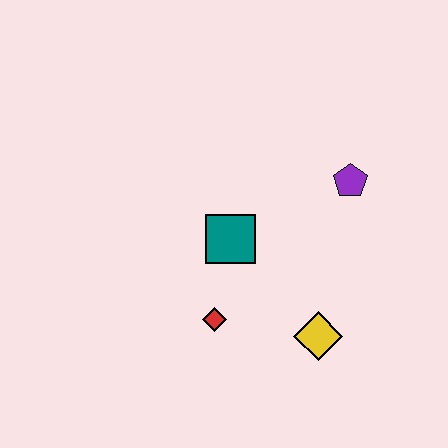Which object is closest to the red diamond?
The teal square is closest to the red diamond.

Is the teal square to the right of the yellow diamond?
No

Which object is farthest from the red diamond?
The purple pentagon is farthest from the red diamond.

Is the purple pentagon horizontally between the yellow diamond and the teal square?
No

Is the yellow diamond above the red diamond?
No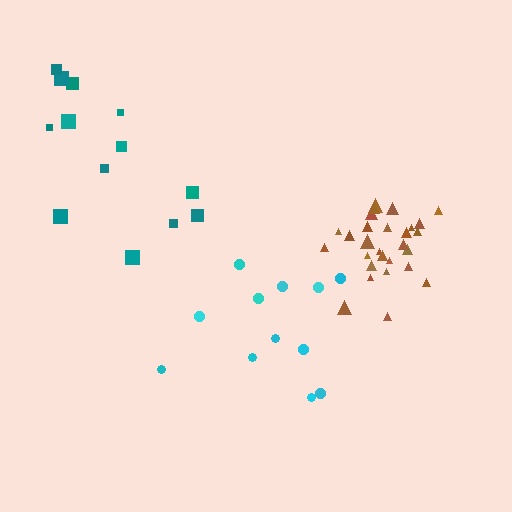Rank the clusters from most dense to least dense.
brown, cyan, teal.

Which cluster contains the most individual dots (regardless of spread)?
Brown (28).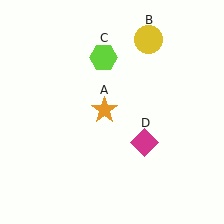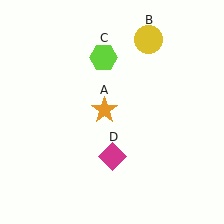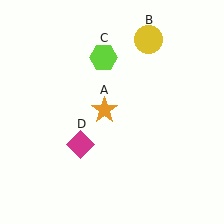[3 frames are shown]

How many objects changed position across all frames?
1 object changed position: magenta diamond (object D).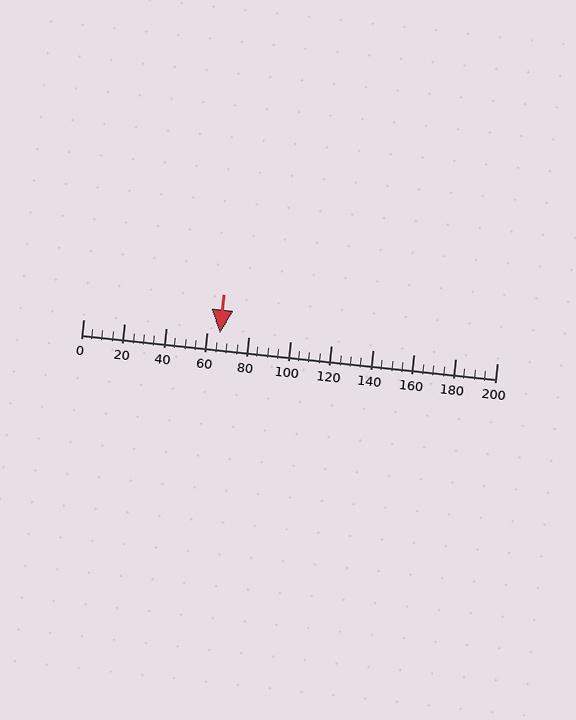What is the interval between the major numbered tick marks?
The major tick marks are spaced 20 units apart.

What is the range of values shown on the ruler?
The ruler shows values from 0 to 200.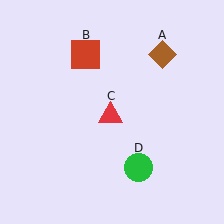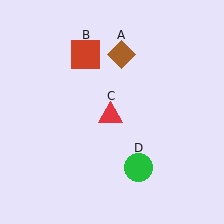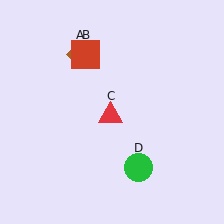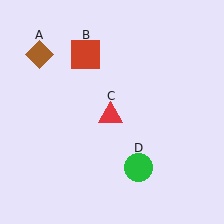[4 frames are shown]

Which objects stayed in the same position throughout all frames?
Red square (object B) and red triangle (object C) and green circle (object D) remained stationary.